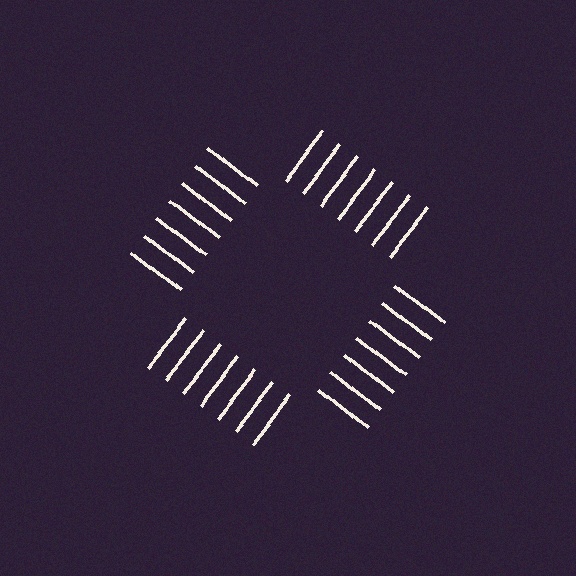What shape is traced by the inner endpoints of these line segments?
An illusory square — the line segments terminate on its edges but no continuous stroke is drawn.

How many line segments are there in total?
28 — 7 along each of the 4 edges.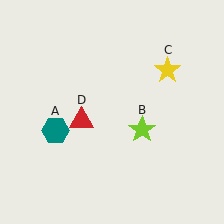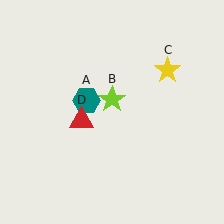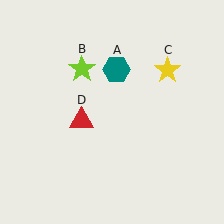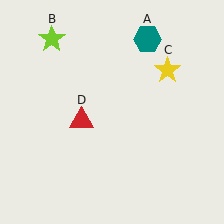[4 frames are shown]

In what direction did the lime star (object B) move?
The lime star (object B) moved up and to the left.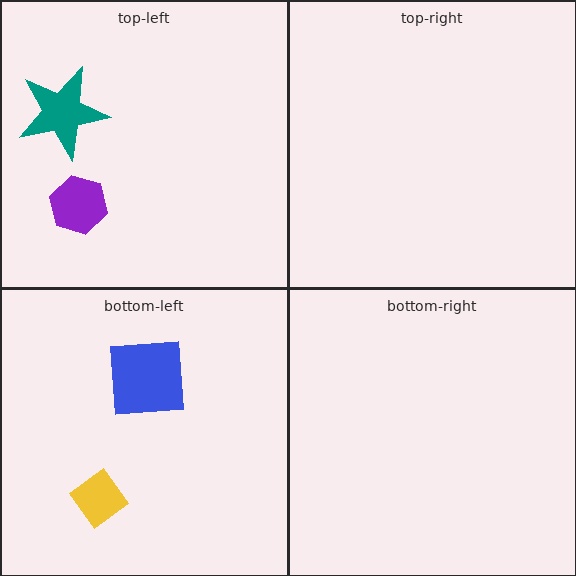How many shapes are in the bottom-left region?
2.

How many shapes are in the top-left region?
2.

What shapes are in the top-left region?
The purple hexagon, the teal star.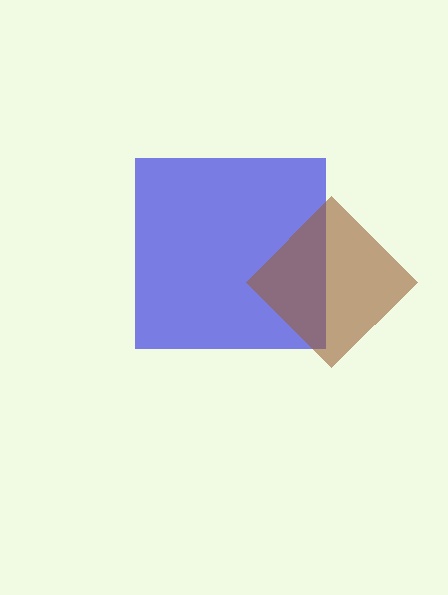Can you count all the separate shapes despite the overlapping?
Yes, there are 2 separate shapes.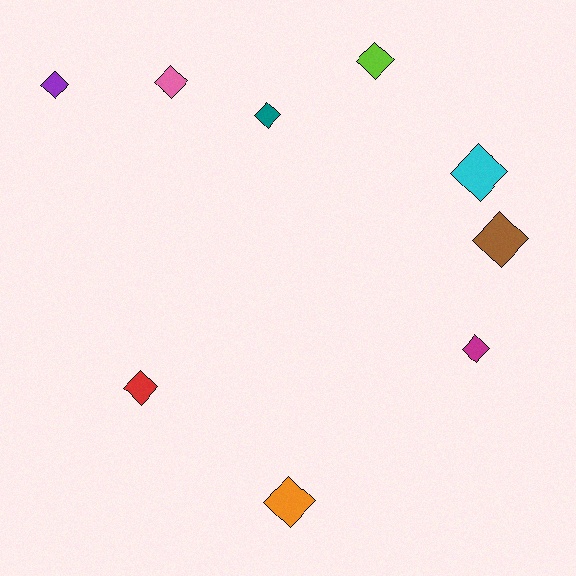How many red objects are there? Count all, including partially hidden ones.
There is 1 red object.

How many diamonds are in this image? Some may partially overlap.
There are 9 diamonds.